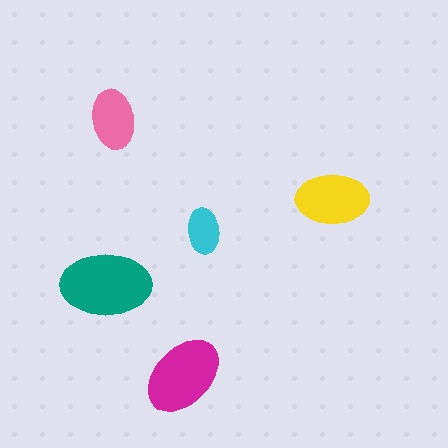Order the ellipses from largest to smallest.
the teal one, the magenta one, the yellow one, the pink one, the cyan one.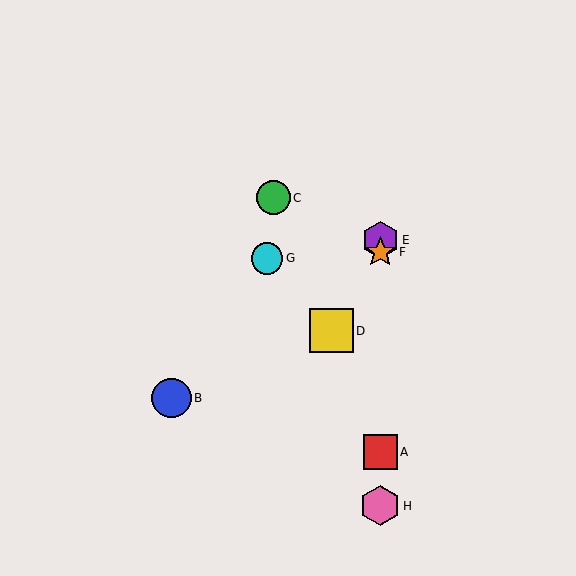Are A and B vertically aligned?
No, A is at x≈380 and B is at x≈172.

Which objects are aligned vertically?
Objects A, E, F, H are aligned vertically.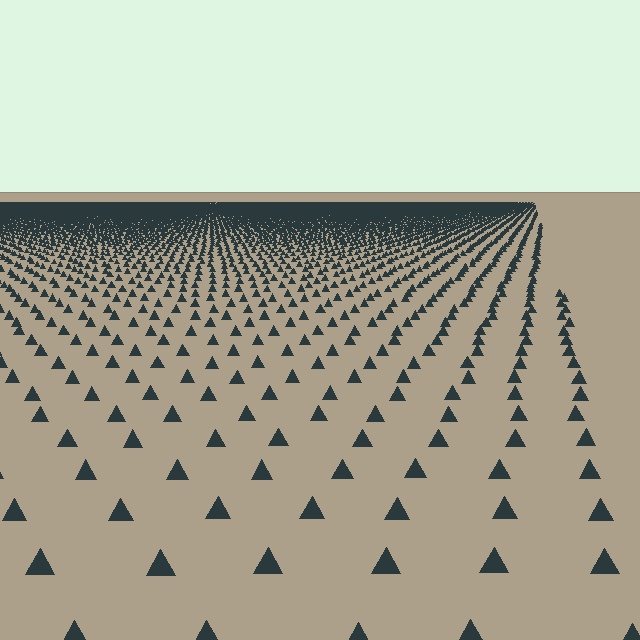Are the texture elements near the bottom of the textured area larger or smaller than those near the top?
Larger. Near the bottom, elements are closer to the viewer and appear at a bigger on-screen size.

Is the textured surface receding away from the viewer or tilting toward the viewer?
The surface is receding away from the viewer. Texture elements get smaller and denser toward the top.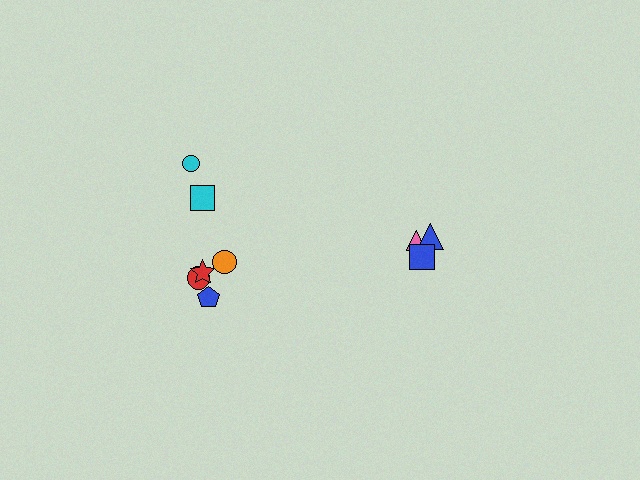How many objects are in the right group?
There are 3 objects.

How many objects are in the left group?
There are 6 objects.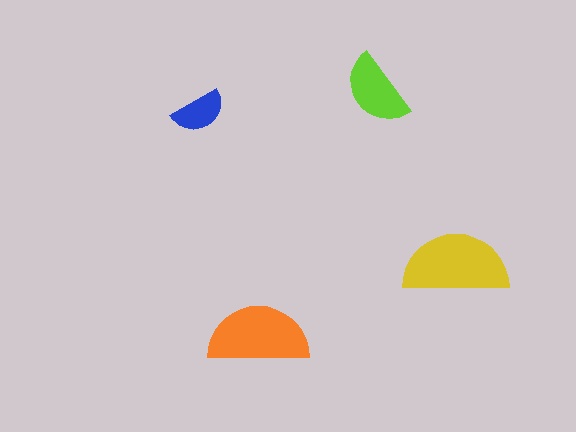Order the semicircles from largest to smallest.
the yellow one, the orange one, the lime one, the blue one.